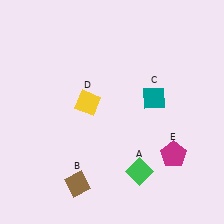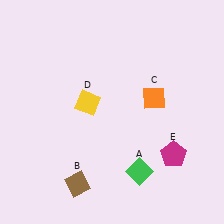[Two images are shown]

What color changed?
The diamond (C) changed from teal in Image 1 to orange in Image 2.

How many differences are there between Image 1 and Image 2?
There is 1 difference between the two images.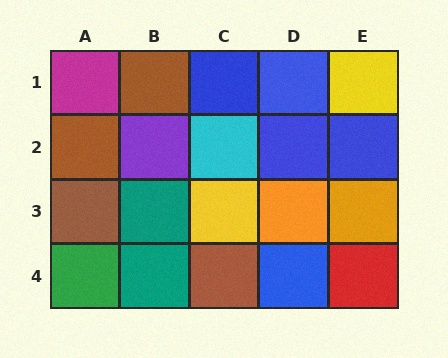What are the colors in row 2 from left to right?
Brown, purple, cyan, blue, blue.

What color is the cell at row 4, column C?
Brown.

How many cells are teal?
2 cells are teal.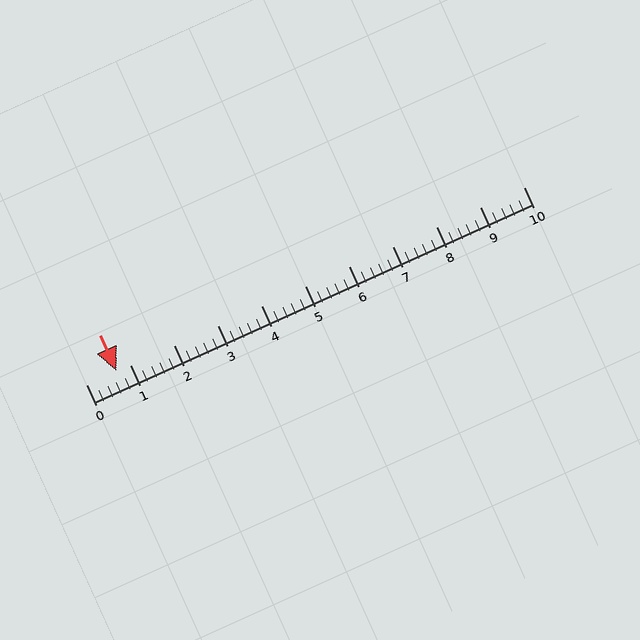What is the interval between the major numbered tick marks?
The major tick marks are spaced 1 units apart.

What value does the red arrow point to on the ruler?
The red arrow points to approximately 0.7.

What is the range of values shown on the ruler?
The ruler shows values from 0 to 10.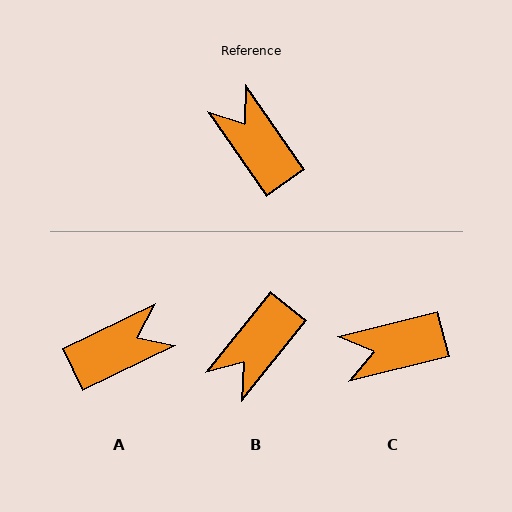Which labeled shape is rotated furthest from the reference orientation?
B, about 106 degrees away.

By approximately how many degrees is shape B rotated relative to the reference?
Approximately 106 degrees counter-clockwise.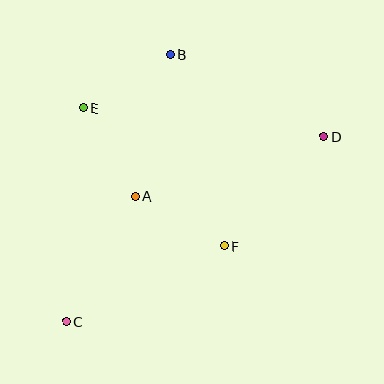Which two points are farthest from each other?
Points C and D are farthest from each other.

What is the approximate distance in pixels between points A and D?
The distance between A and D is approximately 198 pixels.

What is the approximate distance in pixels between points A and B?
The distance between A and B is approximately 146 pixels.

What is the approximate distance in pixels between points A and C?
The distance between A and C is approximately 143 pixels.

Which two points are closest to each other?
Points B and E are closest to each other.